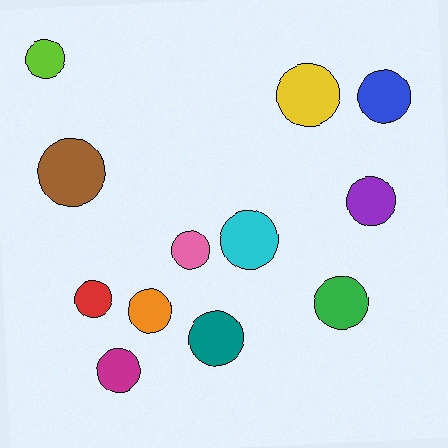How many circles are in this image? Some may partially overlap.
There are 12 circles.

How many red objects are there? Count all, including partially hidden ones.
There is 1 red object.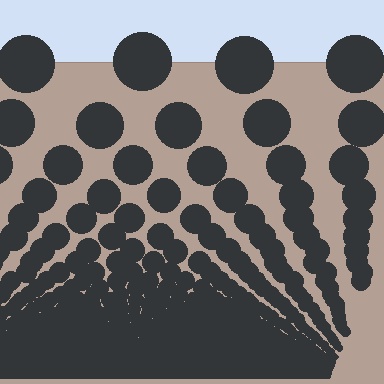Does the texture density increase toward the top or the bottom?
Density increases toward the bottom.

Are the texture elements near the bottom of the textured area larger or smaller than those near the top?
Smaller. The gradient is inverted — elements near the bottom are smaller and denser.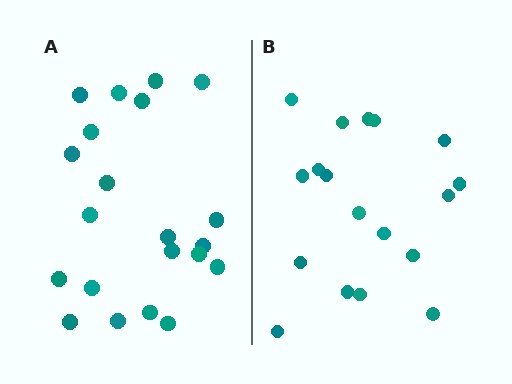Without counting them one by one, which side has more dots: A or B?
Region A (the left region) has more dots.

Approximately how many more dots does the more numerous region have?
Region A has just a few more — roughly 2 or 3 more dots than region B.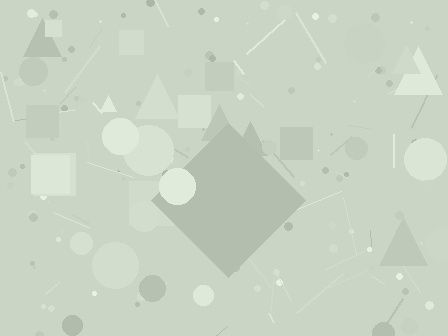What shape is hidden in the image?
A diamond is hidden in the image.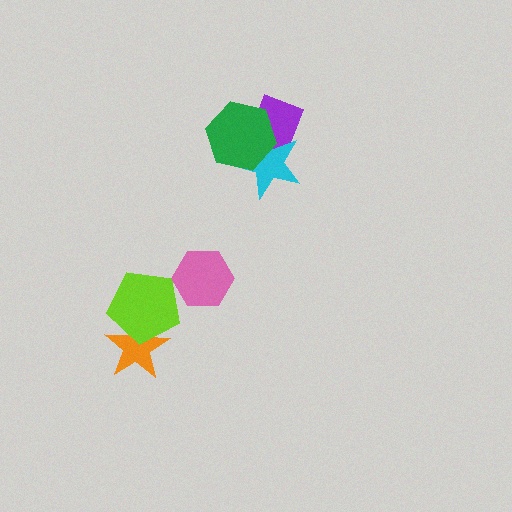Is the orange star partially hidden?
Yes, it is partially covered by another shape.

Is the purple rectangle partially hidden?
Yes, it is partially covered by another shape.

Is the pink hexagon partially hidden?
No, no other shape covers it.